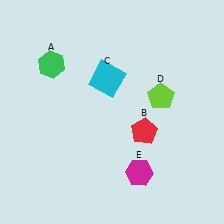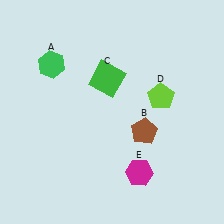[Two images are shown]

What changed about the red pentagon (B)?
In Image 1, B is red. In Image 2, it changed to brown.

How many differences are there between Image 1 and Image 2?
There are 2 differences between the two images.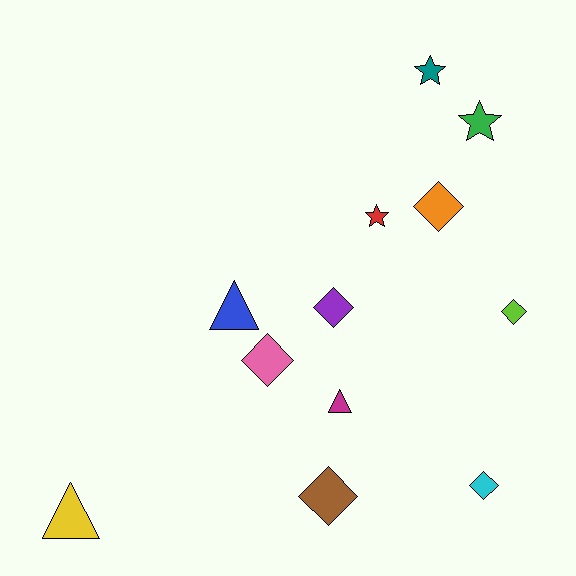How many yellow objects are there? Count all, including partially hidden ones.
There is 1 yellow object.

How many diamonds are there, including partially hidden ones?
There are 6 diamonds.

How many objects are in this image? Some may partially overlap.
There are 12 objects.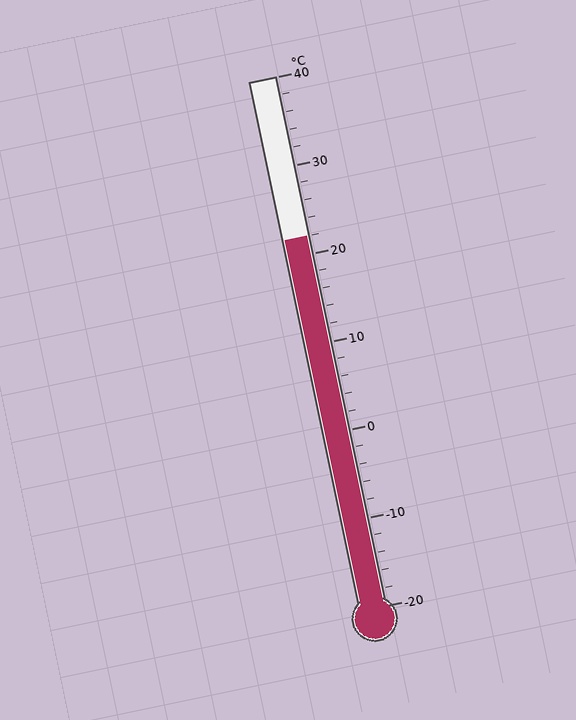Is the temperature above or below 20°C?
The temperature is above 20°C.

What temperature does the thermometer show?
The thermometer shows approximately 22°C.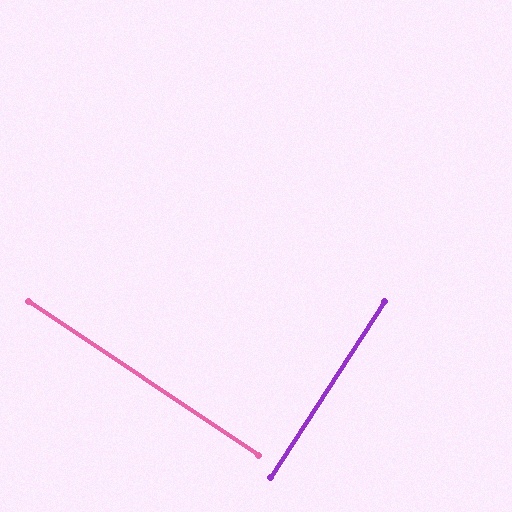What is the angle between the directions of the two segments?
Approximately 89 degrees.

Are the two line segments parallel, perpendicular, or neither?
Perpendicular — they meet at approximately 89°.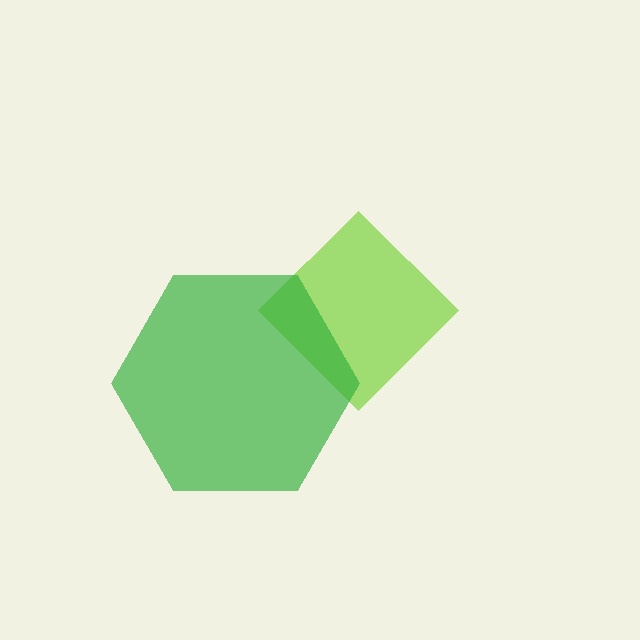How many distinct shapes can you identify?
There are 2 distinct shapes: a lime diamond, a green hexagon.